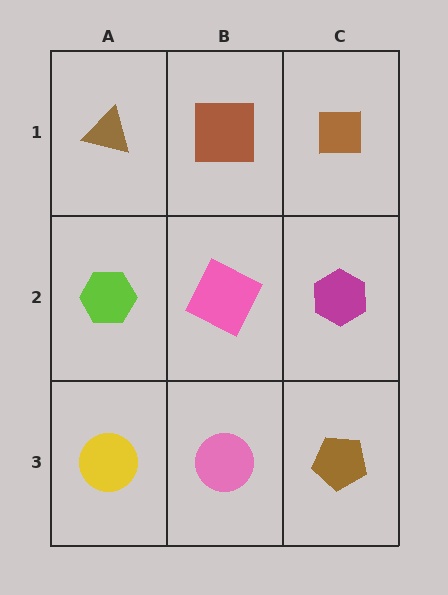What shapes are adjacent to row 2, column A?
A brown triangle (row 1, column A), a yellow circle (row 3, column A), a pink square (row 2, column B).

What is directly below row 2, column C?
A brown pentagon.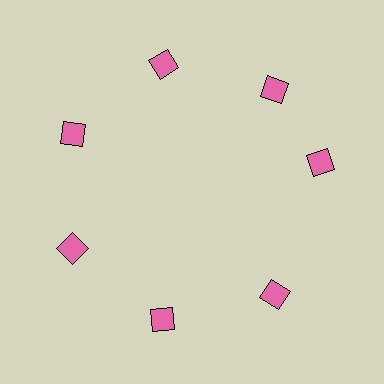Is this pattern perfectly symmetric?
No. The 7 pink squares are arranged in a ring, but one element near the 3 o'clock position is rotated out of alignment along the ring, breaking the 7-fold rotational symmetry.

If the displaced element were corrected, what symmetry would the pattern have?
It would have 7-fold rotational symmetry — the pattern would map onto itself every 51 degrees.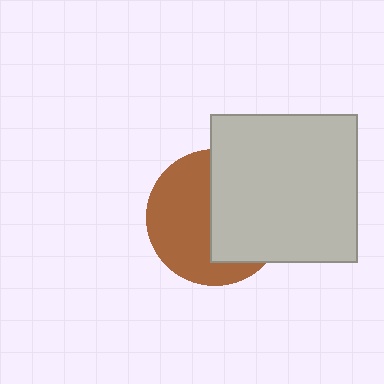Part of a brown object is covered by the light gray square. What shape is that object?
It is a circle.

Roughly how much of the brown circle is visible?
About half of it is visible (roughly 51%).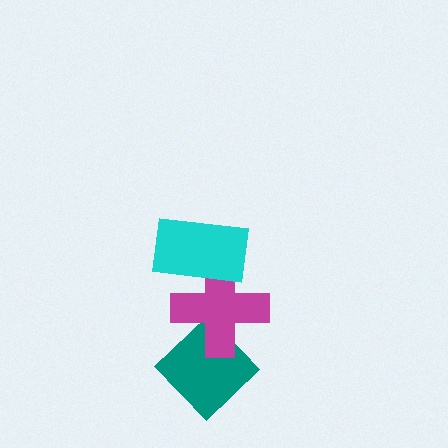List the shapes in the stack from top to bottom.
From top to bottom: the cyan rectangle, the magenta cross, the teal diamond.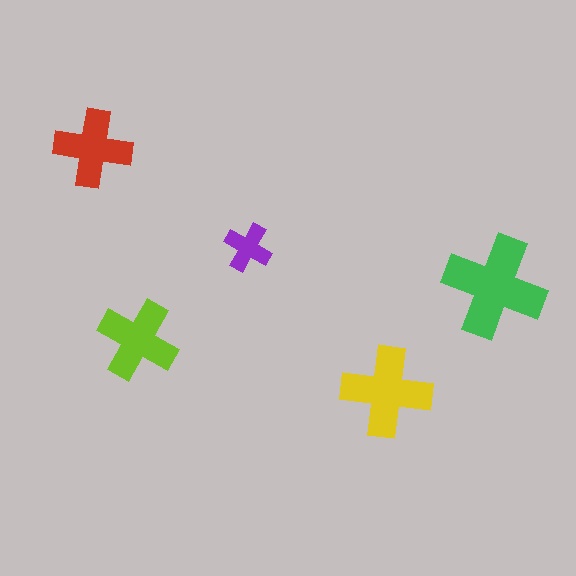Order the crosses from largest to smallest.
the green one, the yellow one, the lime one, the red one, the purple one.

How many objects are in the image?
There are 5 objects in the image.